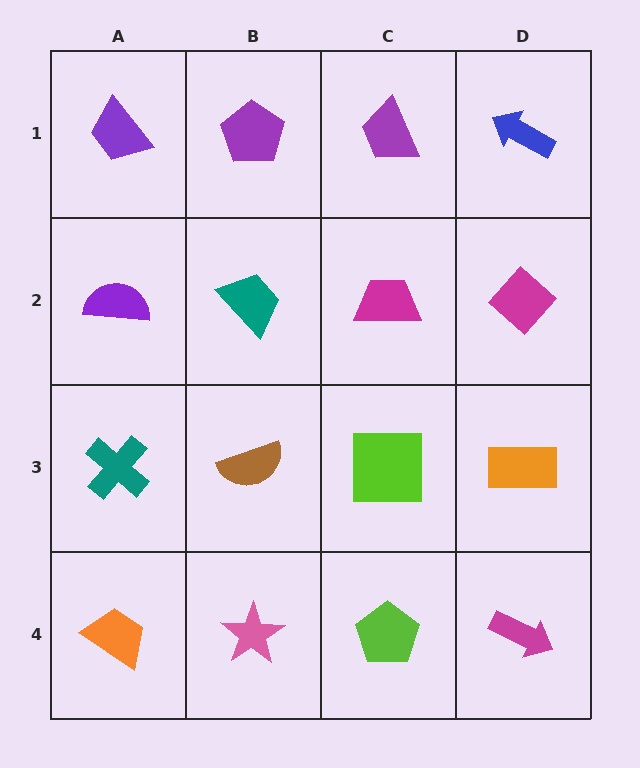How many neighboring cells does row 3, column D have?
3.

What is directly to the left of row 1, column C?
A purple pentagon.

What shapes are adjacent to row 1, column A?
A purple semicircle (row 2, column A), a purple pentagon (row 1, column B).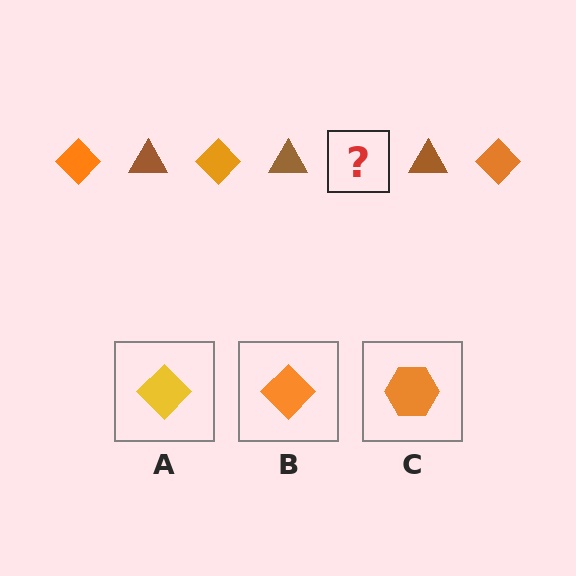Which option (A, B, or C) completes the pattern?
B.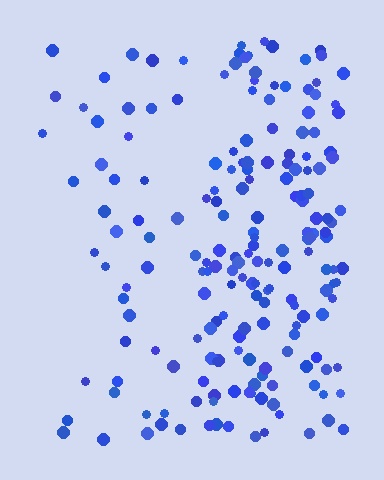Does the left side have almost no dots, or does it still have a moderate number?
Still a moderate number, just noticeably fewer than the right.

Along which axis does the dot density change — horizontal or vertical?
Horizontal.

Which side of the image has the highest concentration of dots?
The right.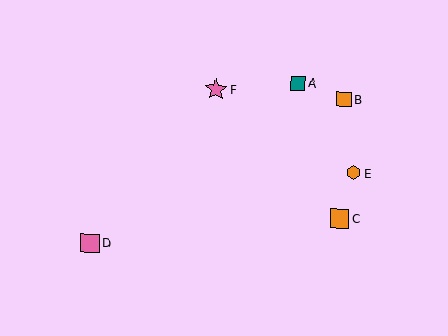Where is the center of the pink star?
The center of the pink star is at (216, 89).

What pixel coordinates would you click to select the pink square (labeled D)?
Click at (90, 243) to select the pink square D.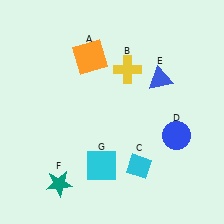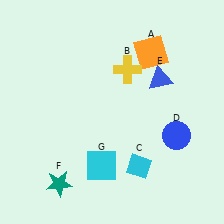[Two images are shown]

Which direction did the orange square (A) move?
The orange square (A) moved right.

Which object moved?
The orange square (A) moved right.